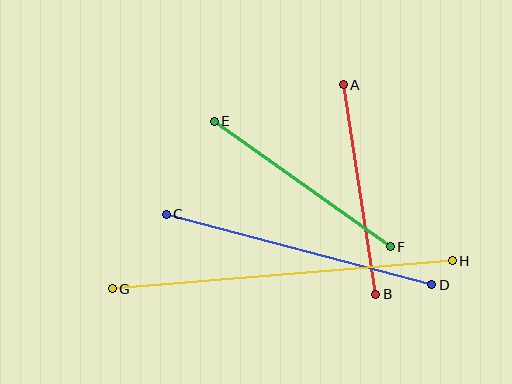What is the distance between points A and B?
The distance is approximately 212 pixels.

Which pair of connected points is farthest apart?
Points G and H are farthest apart.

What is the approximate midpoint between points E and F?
The midpoint is at approximately (302, 184) pixels.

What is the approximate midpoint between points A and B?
The midpoint is at approximately (360, 190) pixels.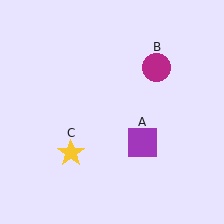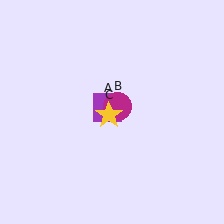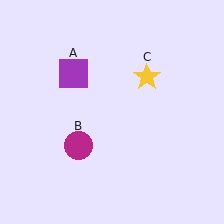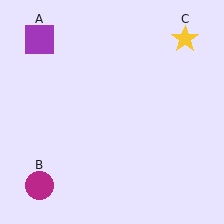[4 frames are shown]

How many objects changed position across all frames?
3 objects changed position: purple square (object A), magenta circle (object B), yellow star (object C).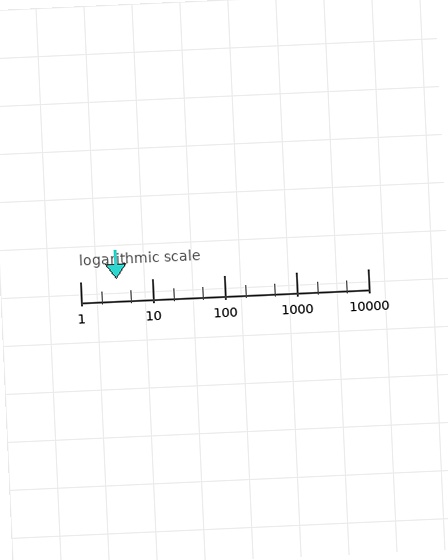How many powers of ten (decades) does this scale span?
The scale spans 4 decades, from 1 to 10000.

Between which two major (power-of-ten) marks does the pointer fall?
The pointer is between 1 and 10.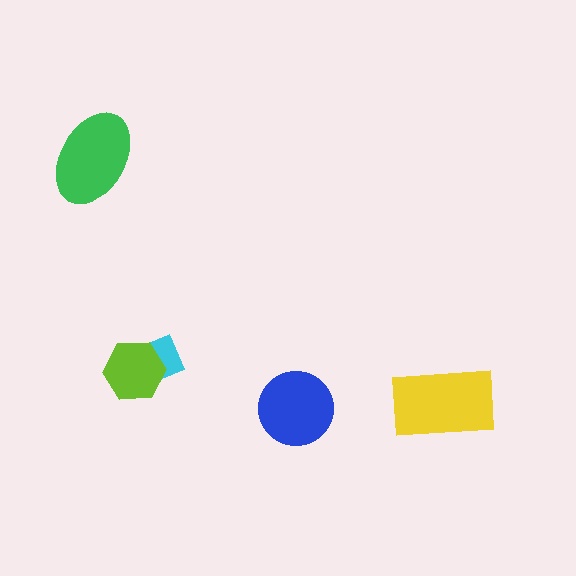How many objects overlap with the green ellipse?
0 objects overlap with the green ellipse.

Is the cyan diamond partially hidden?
Yes, it is partially covered by another shape.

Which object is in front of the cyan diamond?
The lime hexagon is in front of the cyan diamond.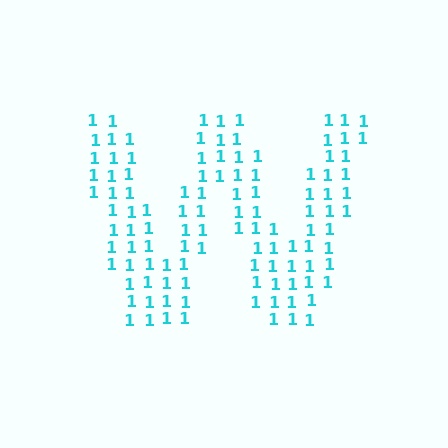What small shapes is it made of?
It is made of small digit 1's.